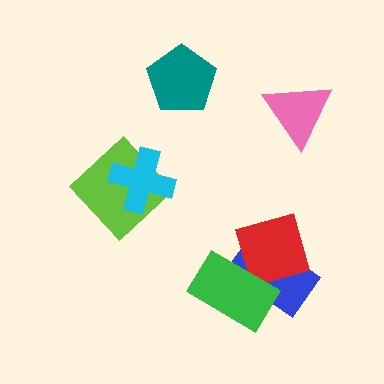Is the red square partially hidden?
Yes, it is partially covered by another shape.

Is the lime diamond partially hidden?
Yes, it is partially covered by another shape.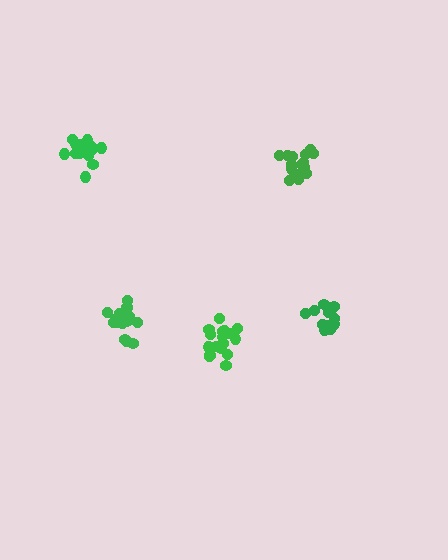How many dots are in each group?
Group 1: 16 dots, Group 2: 14 dots, Group 3: 15 dots, Group 4: 17 dots, Group 5: 15 dots (77 total).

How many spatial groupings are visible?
There are 5 spatial groupings.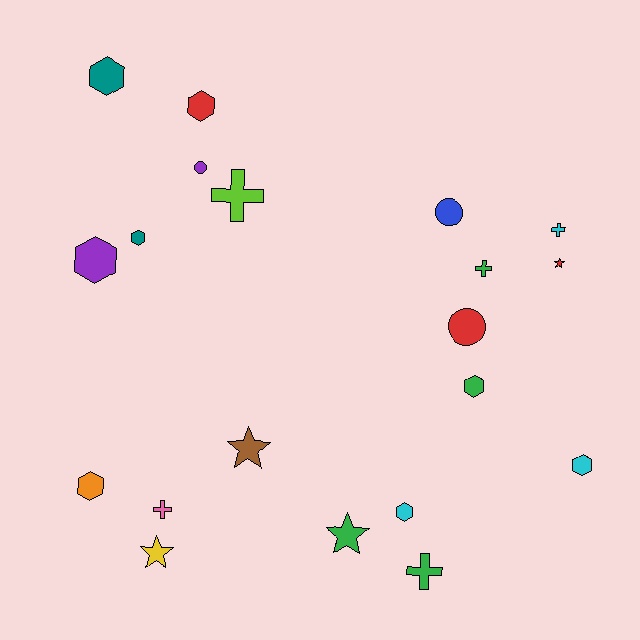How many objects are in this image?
There are 20 objects.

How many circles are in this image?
There are 3 circles.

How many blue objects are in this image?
There is 1 blue object.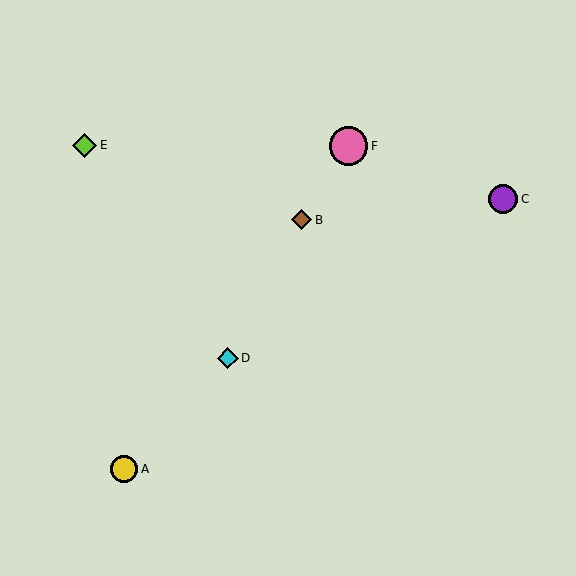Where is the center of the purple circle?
The center of the purple circle is at (503, 199).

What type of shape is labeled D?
Shape D is a cyan diamond.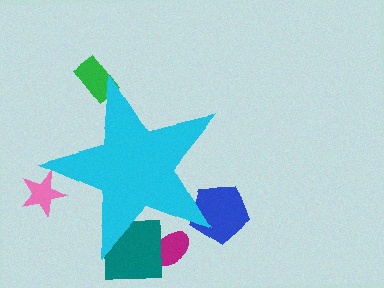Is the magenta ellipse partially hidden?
Yes, the magenta ellipse is partially hidden behind the cyan star.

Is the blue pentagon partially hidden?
Yes, the blue pentagon is partially hidden behind the cyan star.